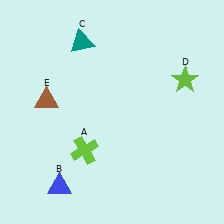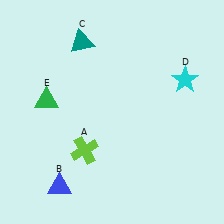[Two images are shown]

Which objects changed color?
D changed from lime to cyan. E changed from brown to green.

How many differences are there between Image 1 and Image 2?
There are 2 differences between the two images.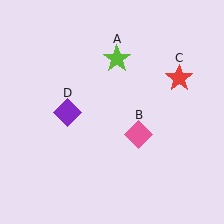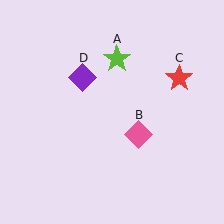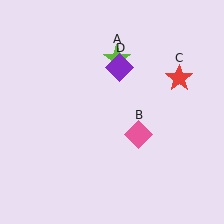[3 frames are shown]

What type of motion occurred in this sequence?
The purple diamond (object D) rotated clockwise around the center of the scene.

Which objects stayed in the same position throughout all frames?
Lime star (object A) and pink diamond (object B) and red star (object C) remained stationary.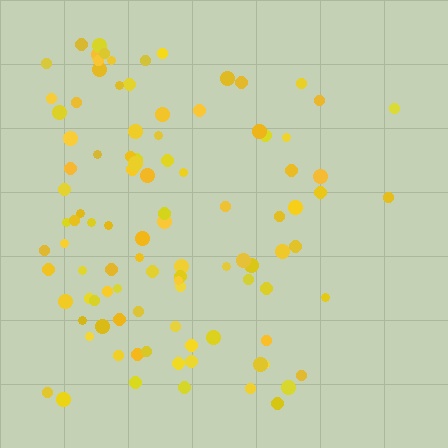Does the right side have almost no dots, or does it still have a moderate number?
Still a moderate number, just noticeably fewer than the left.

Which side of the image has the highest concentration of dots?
The left.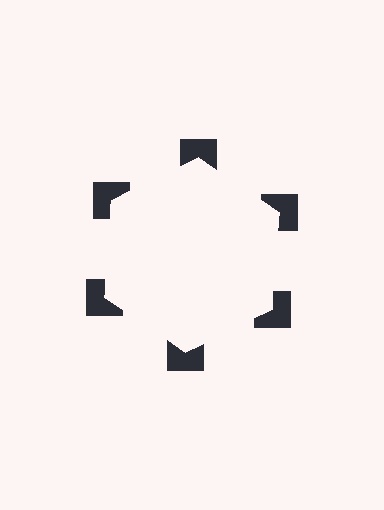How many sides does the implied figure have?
6 sides.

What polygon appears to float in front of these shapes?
An illusory hexagon — its edges are inferred from the aligned wedge cuts in the notched squares, not physically drawn.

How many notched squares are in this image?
There are 6 — one at each vertex of the illusory hexagon.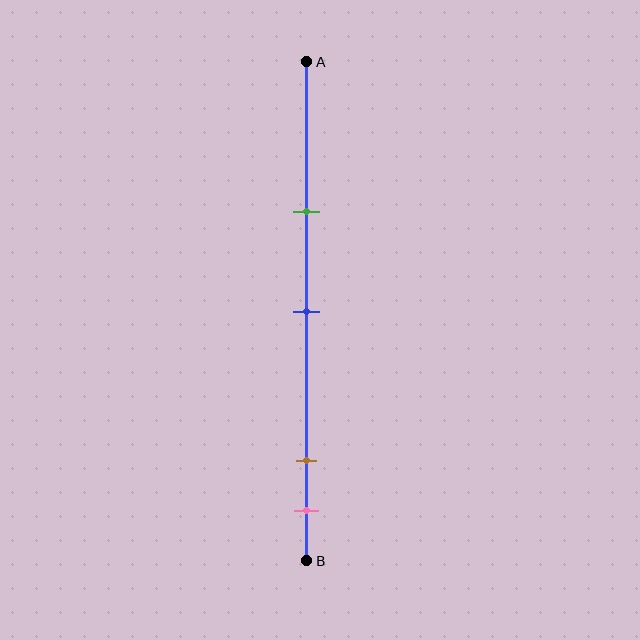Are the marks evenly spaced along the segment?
No, the marks are not evenly spaced.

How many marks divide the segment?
There are 4 marks dividing the segment.